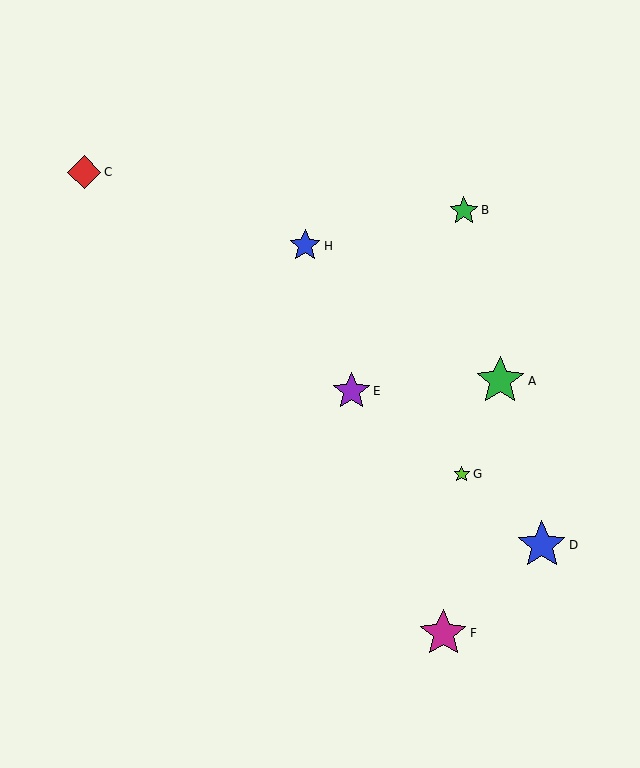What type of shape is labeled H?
Shape H is a blue star.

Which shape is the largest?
The green star (labeled A) is the largest.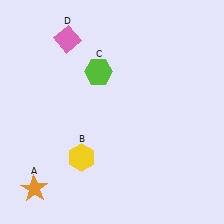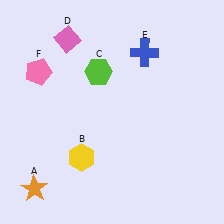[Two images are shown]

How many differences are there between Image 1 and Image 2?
There are 2 differences between the two images.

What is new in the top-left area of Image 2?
A pink pentagon (F) was added in the top-left area of Image 2.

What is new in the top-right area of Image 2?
A blue cross (E) was added in the top-right area of Image 2.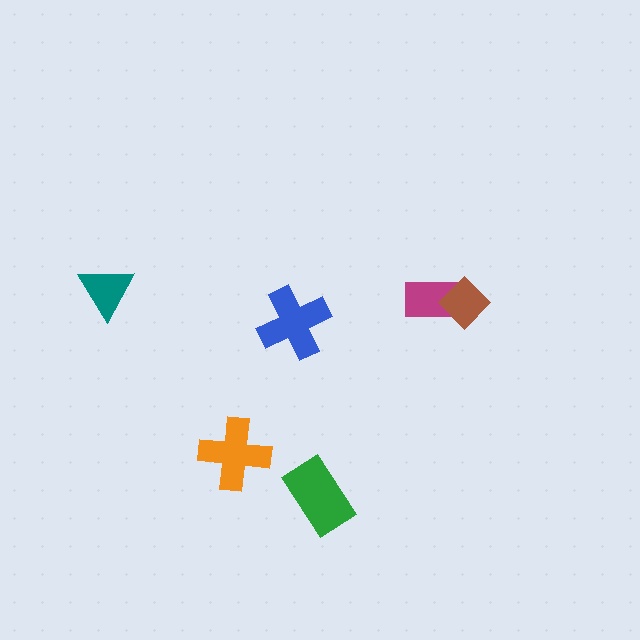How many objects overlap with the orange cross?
0 objects overlap with the orange cross.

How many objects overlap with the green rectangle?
0 objects overlap with the green rectangle.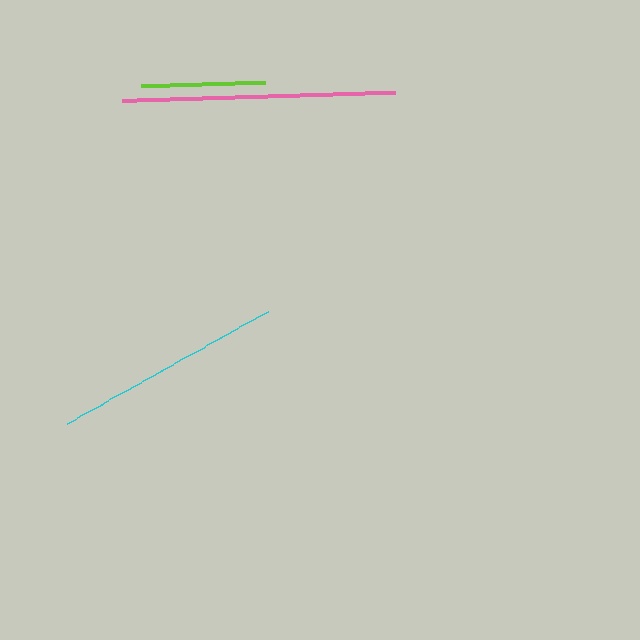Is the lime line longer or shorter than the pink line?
The pink line is longer than the lime line.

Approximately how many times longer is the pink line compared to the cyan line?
The pink line is approximately 1.2 times the length of the cyan line.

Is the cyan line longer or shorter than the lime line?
The cyan line is longer than the lime line.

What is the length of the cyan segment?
The cyan segment is approximately 230 pixels long.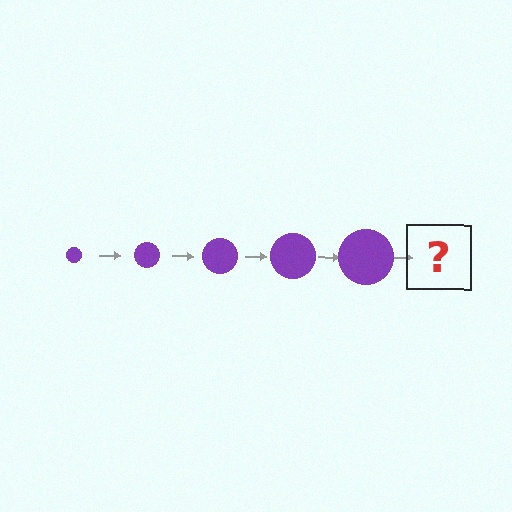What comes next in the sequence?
The next element should be a purple circle, larger than the previous one.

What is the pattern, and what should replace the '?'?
The pattern is that the circle gets progressively larger each step. The '?' should be a purple circle, larger than the previous one.